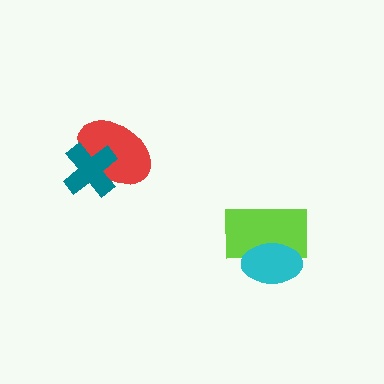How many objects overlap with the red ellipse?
1 object overlaps with the red ellipse.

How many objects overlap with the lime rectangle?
1 object overlaps with the lime rectangle.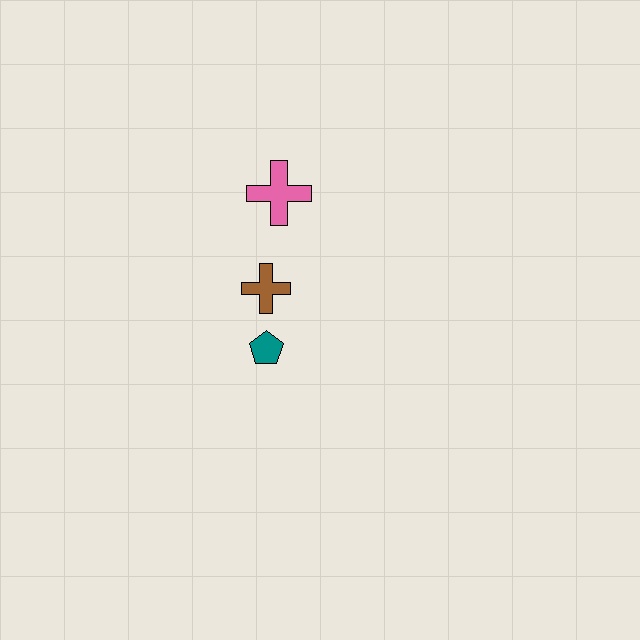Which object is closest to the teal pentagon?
The brown cross is closest to the teal pentagon.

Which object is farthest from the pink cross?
The teal pentagon is farthest from the pink cross.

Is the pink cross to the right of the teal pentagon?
Yes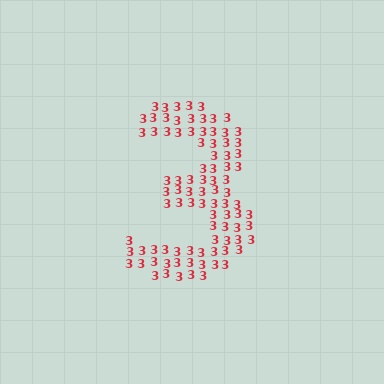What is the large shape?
The large shape is the digit 3.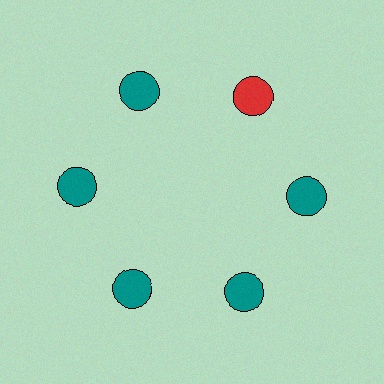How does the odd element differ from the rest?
It has a different color: red instead of teal.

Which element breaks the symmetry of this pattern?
The red circle at roughly the 1 o'clock position breaks the symmetry. All other shapes are teal circles.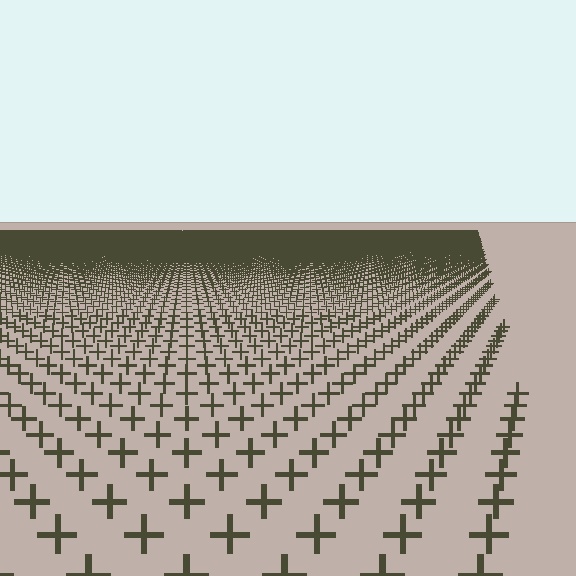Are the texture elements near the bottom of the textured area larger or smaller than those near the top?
Larger. Near the bottom, elements are closer to the viewer and appear at a bigger on-screen size.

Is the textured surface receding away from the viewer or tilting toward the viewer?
The surface is receding away from the viewer. Texture elements get smaller and denser toward the top.